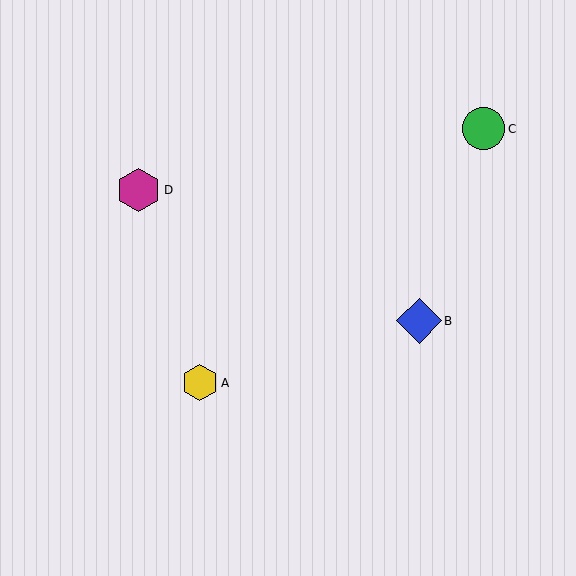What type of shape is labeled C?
Shape C is a green circle.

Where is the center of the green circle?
The center of the green circle is at (484, 129).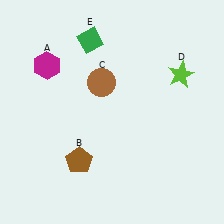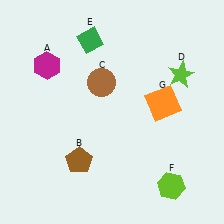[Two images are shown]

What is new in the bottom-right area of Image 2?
A lime hexagon (F) was added in the bottom-right area of Image 2.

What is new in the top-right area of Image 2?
An orange square (G) was added in the top-right area of Image 2.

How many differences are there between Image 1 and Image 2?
There are 2 differences between the two images.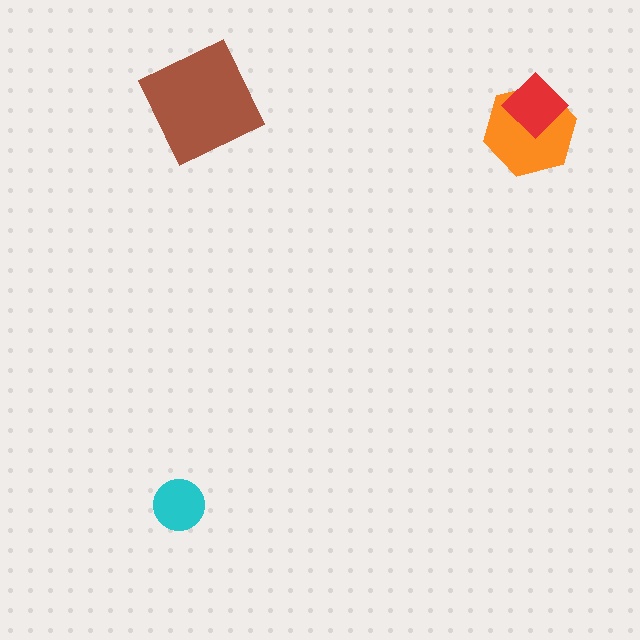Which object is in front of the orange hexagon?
The red diamond is in front of the orange hexagon.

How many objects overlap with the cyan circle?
0 objects overlap with the cyan circle.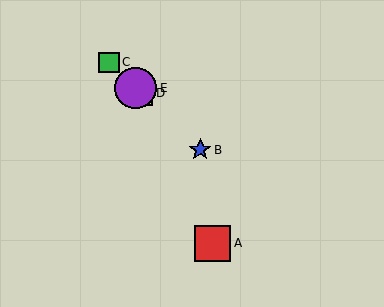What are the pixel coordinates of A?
Object A is at (212, 243).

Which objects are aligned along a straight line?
Objects B, C, D, E are aligned along a straight line.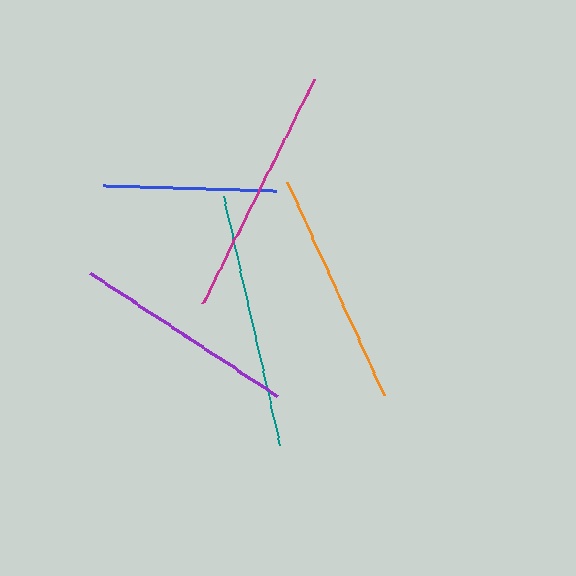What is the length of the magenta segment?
The magenta segment is approximately 250 pixels long.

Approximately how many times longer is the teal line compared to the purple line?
The teal line is approximately 1.1 times the length of the purple line.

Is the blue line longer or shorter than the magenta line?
The magenta line is longer than the blue line.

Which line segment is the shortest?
The blue line is the shortest at approximately 173 pixels.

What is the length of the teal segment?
The teal segment is approximately 255 pixels long.